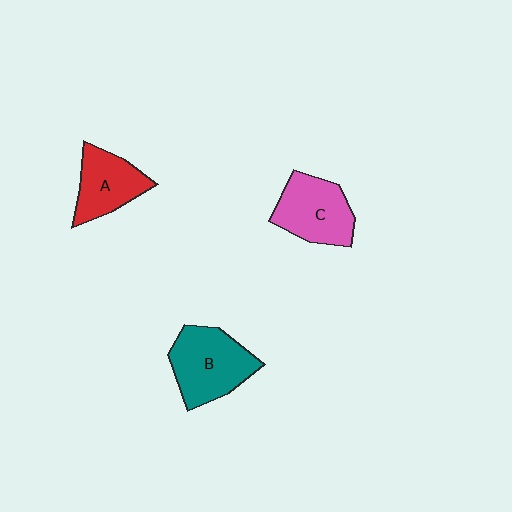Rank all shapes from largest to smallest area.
From largest to smallest: B (teal), C (pink), A (red).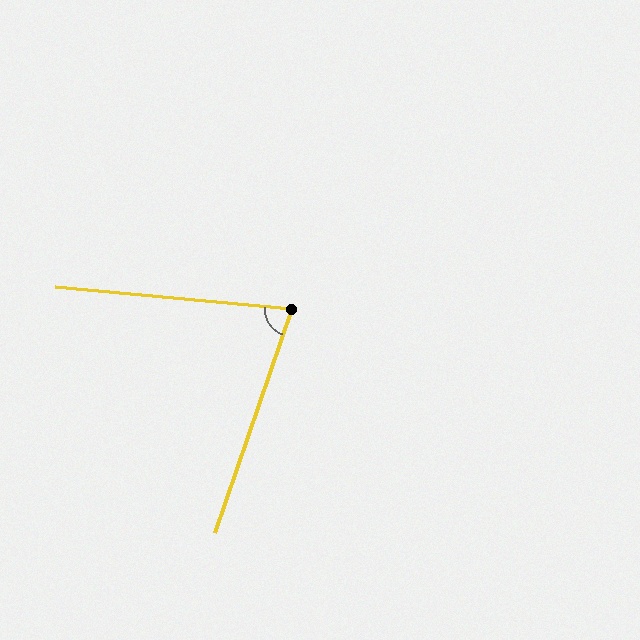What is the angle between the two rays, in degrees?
Approximately 76 degrees.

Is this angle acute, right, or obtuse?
It is acute.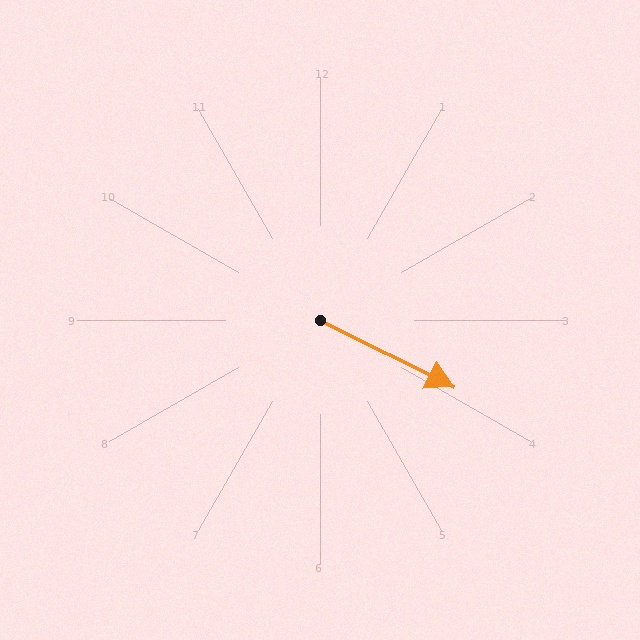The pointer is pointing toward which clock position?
Roughly 4 o'clock.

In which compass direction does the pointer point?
Southeast.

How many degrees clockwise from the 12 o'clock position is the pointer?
Approximately 117 degrees.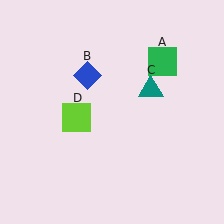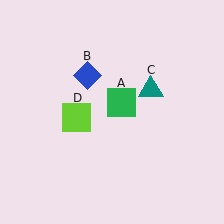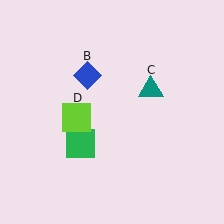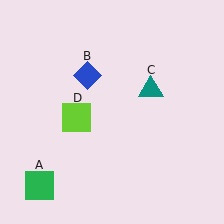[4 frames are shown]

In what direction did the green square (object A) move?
The green square (object A) moved down and to the left.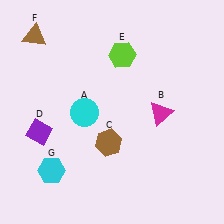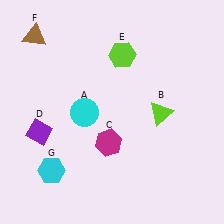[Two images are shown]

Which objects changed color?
B changed from magenta to lime. C changed from brown to magenta.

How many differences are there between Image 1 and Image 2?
There are 2 differences between the two images.